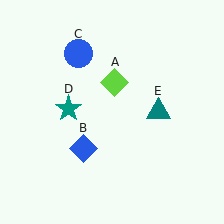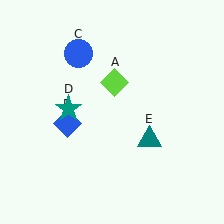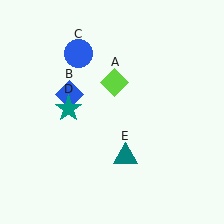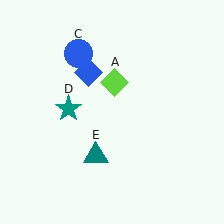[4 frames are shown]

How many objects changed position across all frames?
2 objects changed position: blue diamond (object B), teal triangle (object E).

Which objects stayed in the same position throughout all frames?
Lime diamond (object A) and blue circle (object C) and teal star (object D) remained stationary.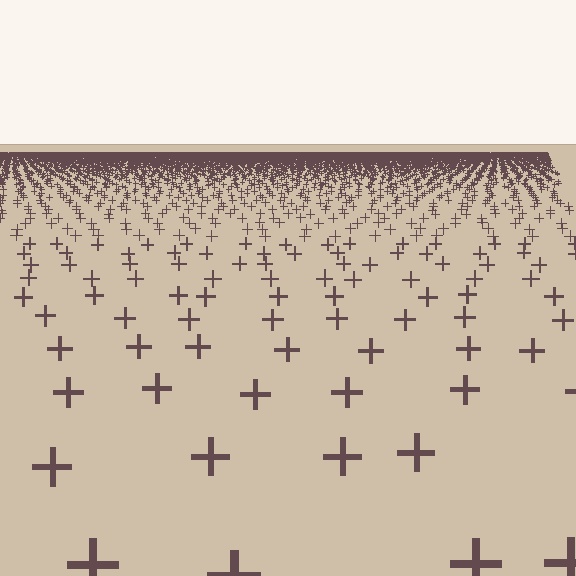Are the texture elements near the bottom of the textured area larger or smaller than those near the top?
Larger. Near the bottom, elements are closer to the viewer and appear at a bigger on-screen size.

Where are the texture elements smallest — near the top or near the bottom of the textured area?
Near the top.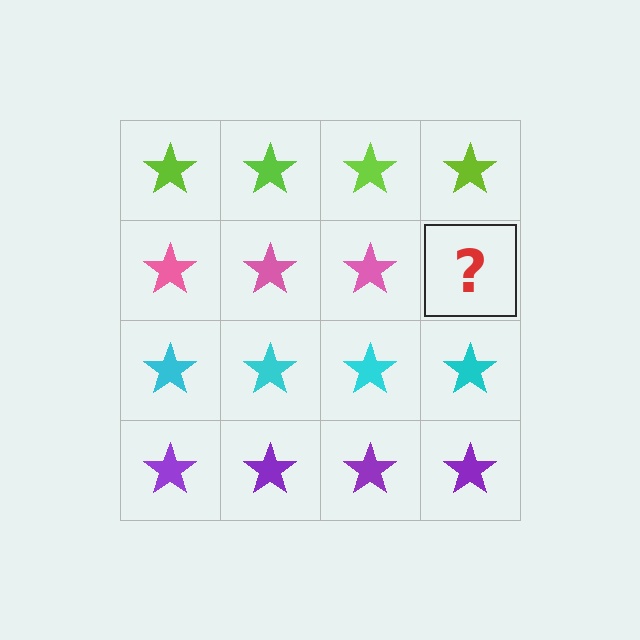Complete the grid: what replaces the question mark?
The question mark should be replaced with a pink star.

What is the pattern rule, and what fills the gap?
The rule is that each row has a consistent color. The gap should be filled with a pink star.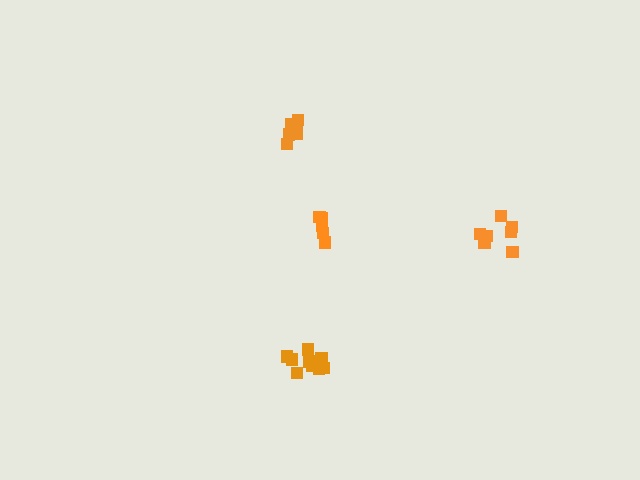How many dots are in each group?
Group 1: 7 dots, Group 2: 6 dots, Group 3: 6 dots, Group 4: 10 dots (29 total).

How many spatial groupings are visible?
There are 4 spatial groupings.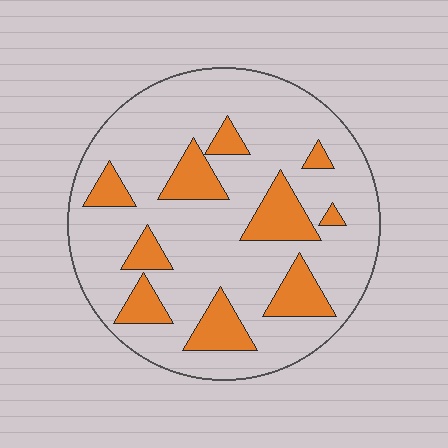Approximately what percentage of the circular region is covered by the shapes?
Approximately 20%.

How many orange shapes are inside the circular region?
10.